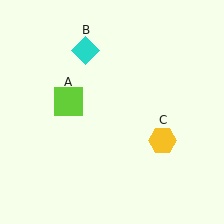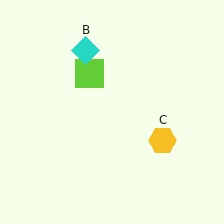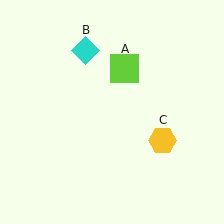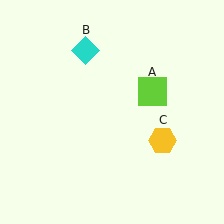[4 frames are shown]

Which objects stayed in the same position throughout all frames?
Cyan diamond (object B) and yellow hexagon (object C) remained stationary.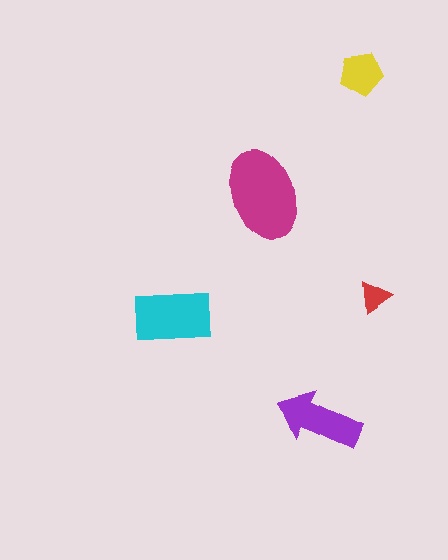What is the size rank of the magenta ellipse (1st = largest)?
1st.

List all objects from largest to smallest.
The magenta ellipse, the cyan rectangle, the purple arrow, the yellow pentagon, the red triangle.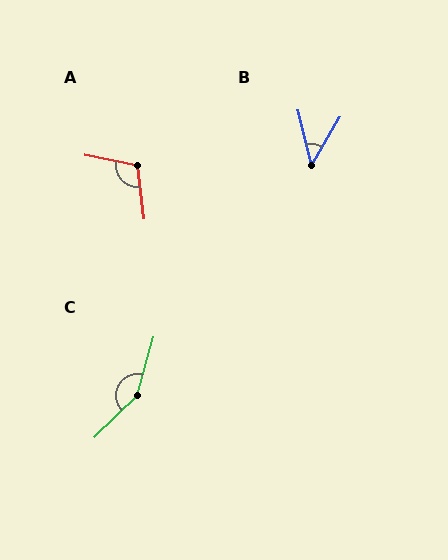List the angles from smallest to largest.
B (44°), A (108°), C (150°).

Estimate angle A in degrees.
Approximately 108 degrees.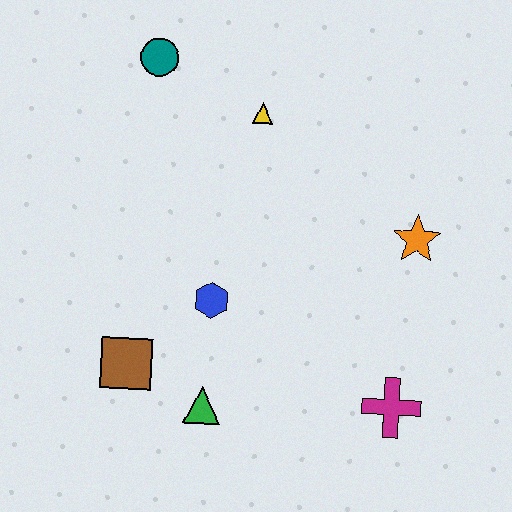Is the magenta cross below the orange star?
Yes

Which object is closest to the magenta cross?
The orange star is closest to the magenta cross.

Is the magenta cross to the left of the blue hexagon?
No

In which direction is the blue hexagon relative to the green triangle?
The blue hexagon is above the green triangle.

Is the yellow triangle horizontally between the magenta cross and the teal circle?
Yes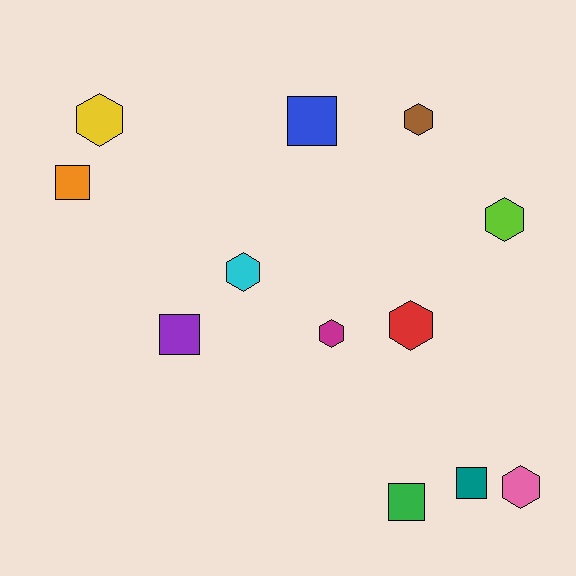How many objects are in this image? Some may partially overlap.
There are 12 objects.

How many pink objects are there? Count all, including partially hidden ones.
There is 1 pink object.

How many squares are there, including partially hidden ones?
There are 5 squares.